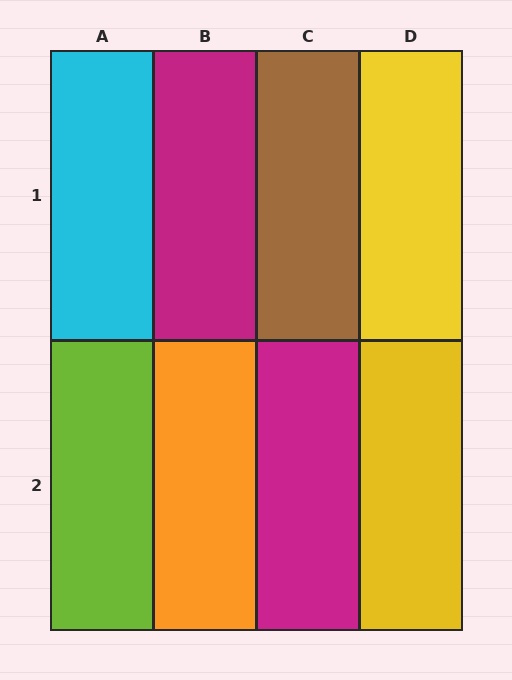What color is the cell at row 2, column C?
Magenta.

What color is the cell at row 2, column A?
Lime.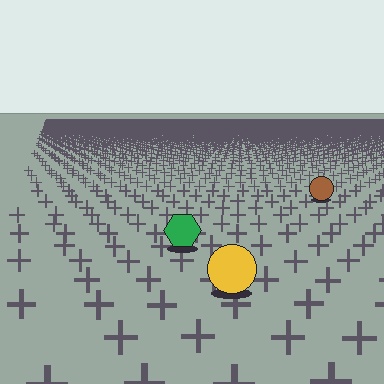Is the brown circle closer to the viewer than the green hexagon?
No. The green hexagon is closer — you can tell from the texture gradient: the ground texture is coarser near it.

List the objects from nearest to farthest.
From nearest to farthest: the yellow circle, the green hexagon, the brown circle.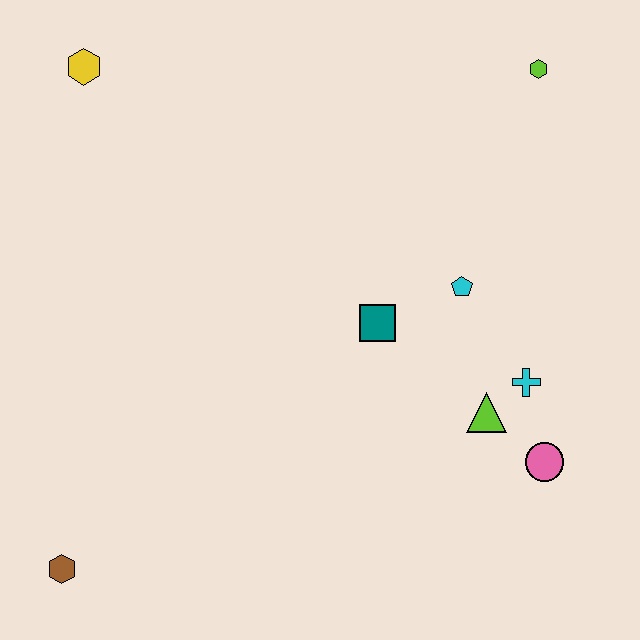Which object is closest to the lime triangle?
The cyan cross is closest to the lime triangle.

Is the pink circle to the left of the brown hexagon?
No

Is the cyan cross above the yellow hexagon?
No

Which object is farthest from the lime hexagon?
The brown hexagon is farthest from the lime hexagon.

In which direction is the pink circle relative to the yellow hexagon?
The pink circle is to the right of the yellow hexagon.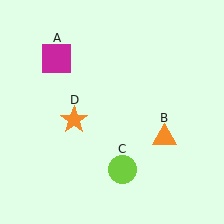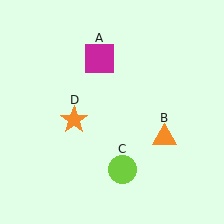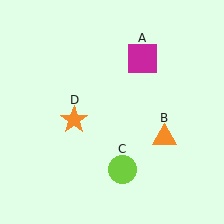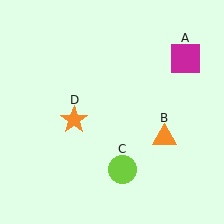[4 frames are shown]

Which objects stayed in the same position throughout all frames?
Orange triangle (object B) and lime circle (object C) and orange star (object D) remained stationary.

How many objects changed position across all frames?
1 object changed position: magenta square (object A).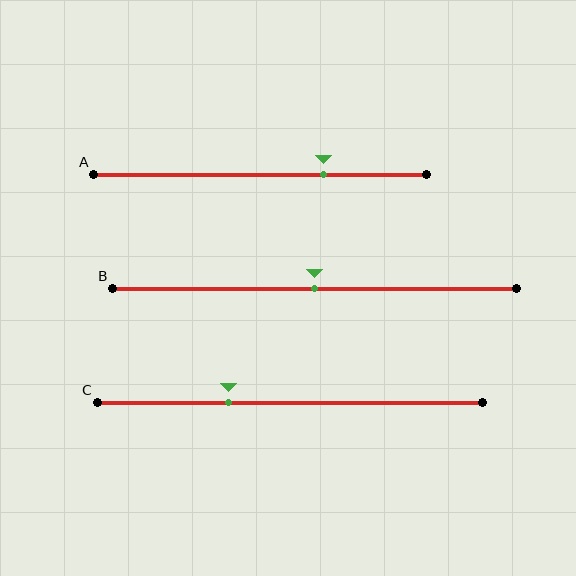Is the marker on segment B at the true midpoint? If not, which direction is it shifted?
Yes, the marker on segment B is at the true midpoint.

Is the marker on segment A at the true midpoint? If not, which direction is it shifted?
No, the marker on segment A is shifted to the right by about 19% of the segment length.